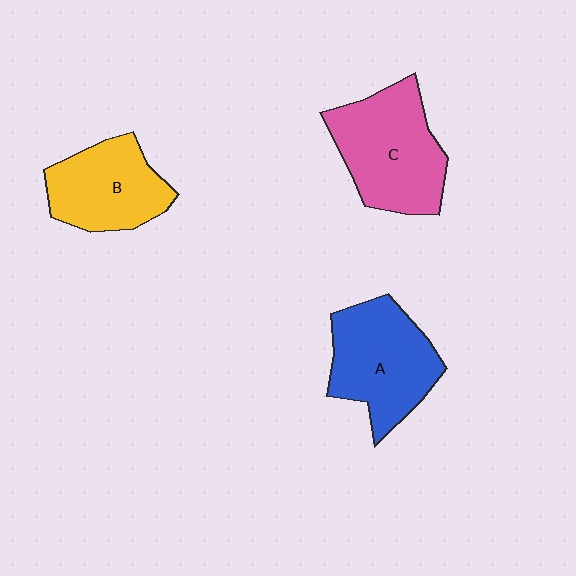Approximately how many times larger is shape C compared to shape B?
Approximately 1.3 times.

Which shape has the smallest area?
Shape B (yellow).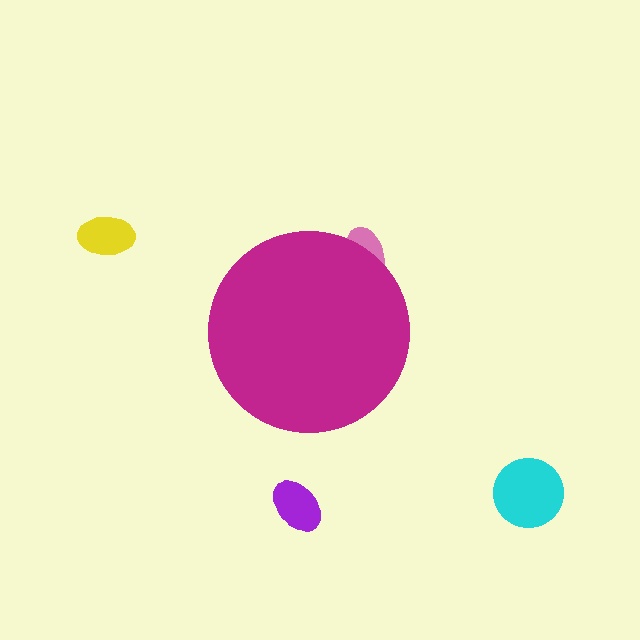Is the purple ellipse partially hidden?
No, the purple ellipse is fully visible.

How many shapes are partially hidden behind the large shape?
1 shape is partially hidden.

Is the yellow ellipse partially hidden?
No, the yellow ellipse is fully visible.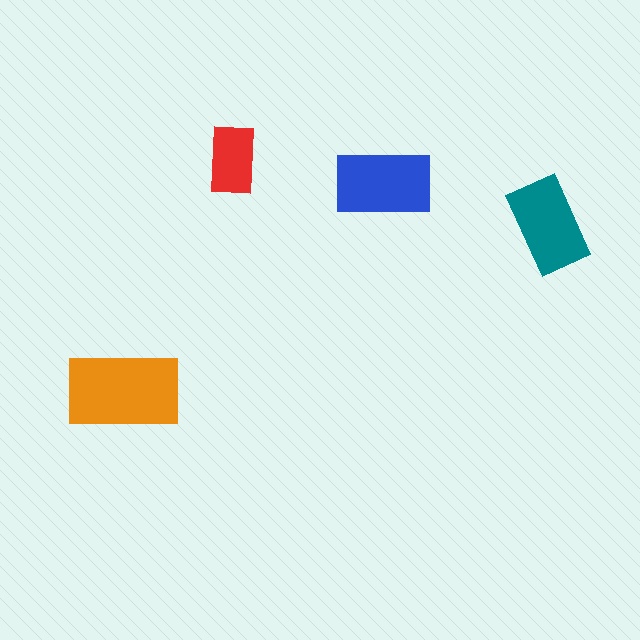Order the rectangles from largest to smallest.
the orange one, the blue one, the teal one, the red one.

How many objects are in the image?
There are 4 objects in the image.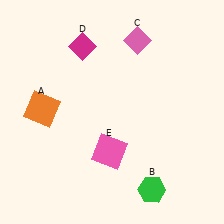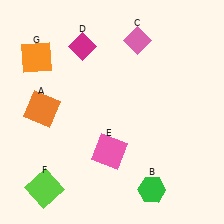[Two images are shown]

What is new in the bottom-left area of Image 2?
A lime square (F) was added in the bottom-left area of Image 2.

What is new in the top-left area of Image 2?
An orange square (G) was added in the top-left area of Image 2.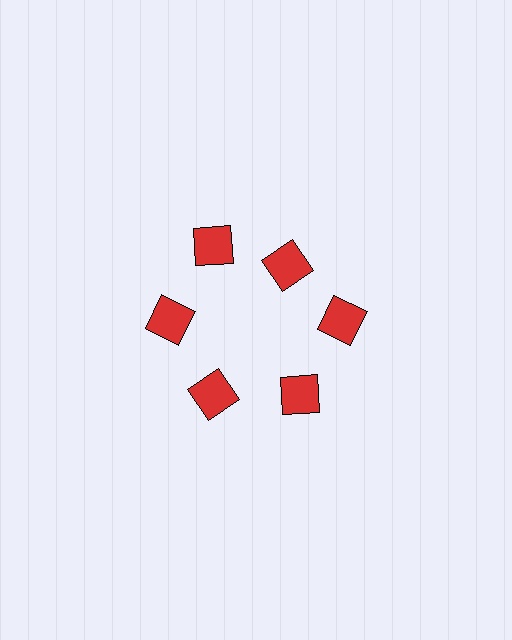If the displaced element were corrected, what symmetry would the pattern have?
It would have 6-fold rotational symmetry — the pattern would map onto itself every 60 degrees.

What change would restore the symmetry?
The symmetry would be restored by moving it outward, back onto the ring so that all 6 squares sit at equal angles and equal distance from the center.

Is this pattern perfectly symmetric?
No. The 6 red squares are arranged in a ring, but one element near the 1 o'clock position is pulled inward toward the center, breaking the 6-fold rotational symmetry.